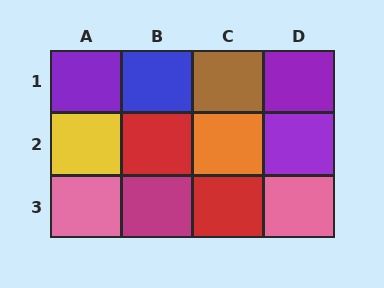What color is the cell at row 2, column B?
Red.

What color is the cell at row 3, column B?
Magenta.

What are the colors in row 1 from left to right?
Purple, blue, brown, purple.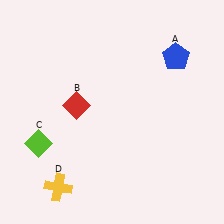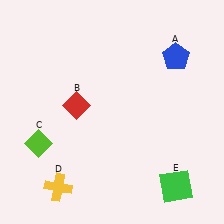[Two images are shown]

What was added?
A green square (E) was added in Image 2.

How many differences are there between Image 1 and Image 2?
There is 1 difference between the two images.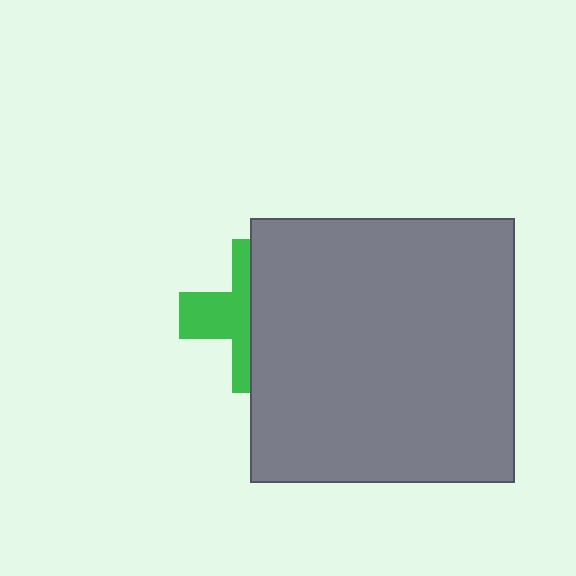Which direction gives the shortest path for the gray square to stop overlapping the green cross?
Moving right gives the shortest separation.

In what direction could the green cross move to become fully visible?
The green cross could move left. That would shift it out from behind the gray square entirely.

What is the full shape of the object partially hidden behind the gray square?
The partially hidden object is a green cross.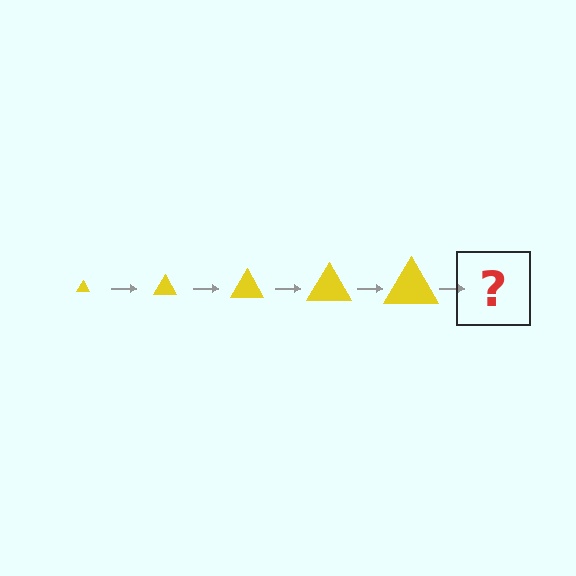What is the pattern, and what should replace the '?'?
The pattern is that the triangle gets progressively larger each step. The '?' should be a yellow triangle, larger than the previous one.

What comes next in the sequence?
The next element should be a yellow triangle, larger than the previous one.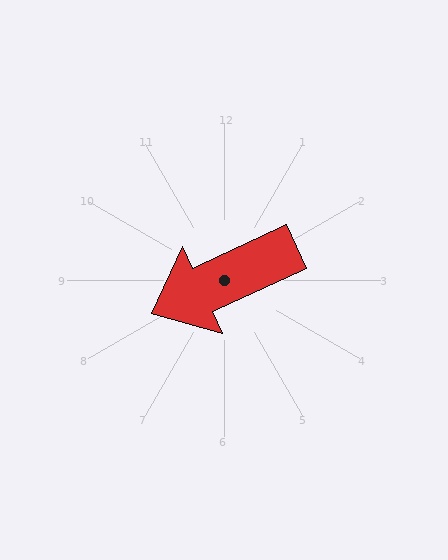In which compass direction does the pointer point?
Southwest.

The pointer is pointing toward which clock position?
Roughly 8 o'clock.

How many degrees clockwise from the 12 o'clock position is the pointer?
Approximately 245 degrees.